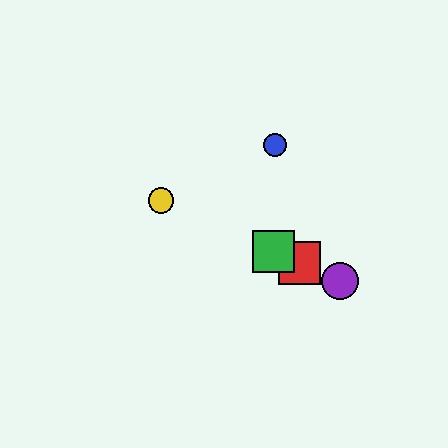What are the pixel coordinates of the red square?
The red square is at (300, 263).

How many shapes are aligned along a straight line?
4 shapes (the red square, the green square, the yellow circle, the purple circle) are aligned along a straight line.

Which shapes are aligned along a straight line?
The red square, the green square, the yellow circle, the purple circle are aligned along a straight line.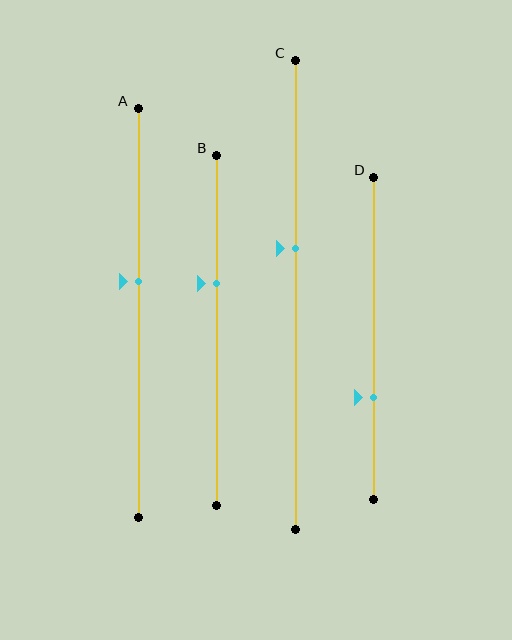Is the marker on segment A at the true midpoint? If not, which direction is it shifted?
No, the marker on segment A is shifted upward by about 8% of the segment length.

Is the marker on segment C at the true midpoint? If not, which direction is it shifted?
No, the marker on segment C is shifted upward by about 10% of the segment length.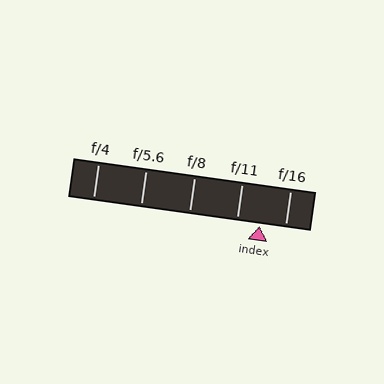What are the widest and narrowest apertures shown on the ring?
The widest aperture shown is f/4 and the narrowest is f/16.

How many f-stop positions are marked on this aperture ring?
There are 5 f-stop positions marked.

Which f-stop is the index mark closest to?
The index mark is closest to f/11.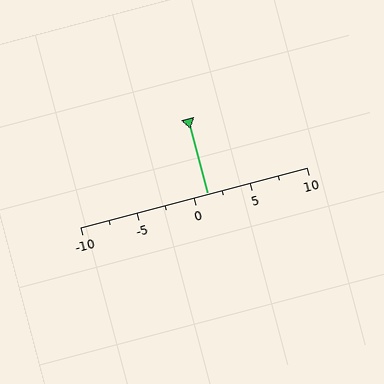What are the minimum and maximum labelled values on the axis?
The axis runs from -10 to 10.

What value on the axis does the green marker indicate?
The marker indicates approximately 1.2.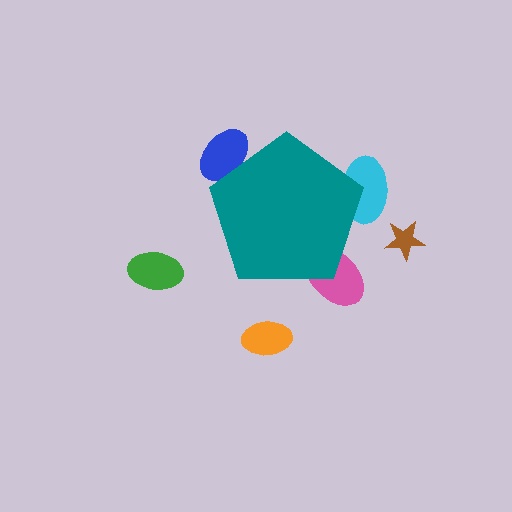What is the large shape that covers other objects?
A teal pentagon.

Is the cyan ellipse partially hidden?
Yes, the cyan ellipse is partially hidden behind the teal pentagon.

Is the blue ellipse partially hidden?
Yes, the blue ellipse is partially hidden behind the teal pentagon.